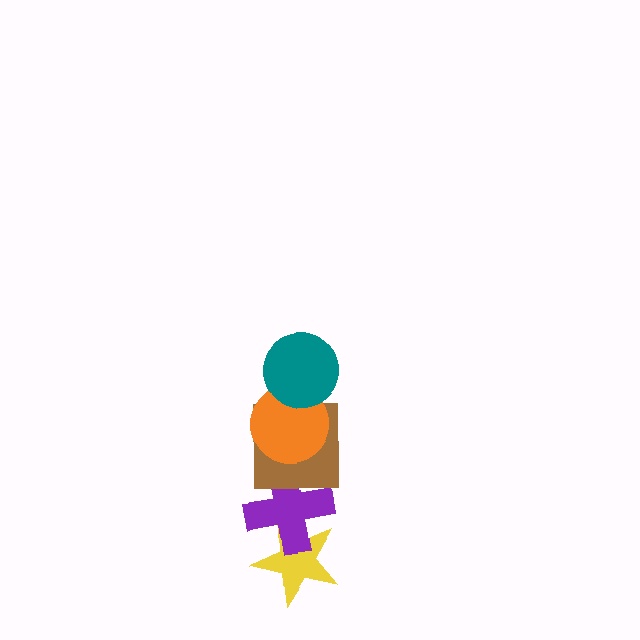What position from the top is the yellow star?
The yellow star is 5th from the top.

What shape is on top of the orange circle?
The teal circle is on top of the orange circle.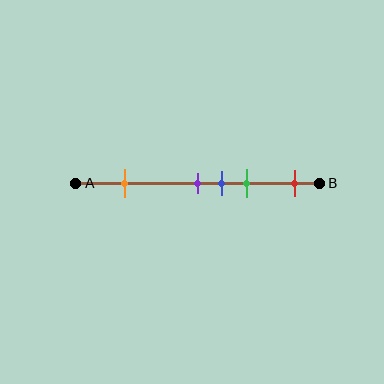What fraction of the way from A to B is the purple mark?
The purple mark is approximately 50% (0.5) of the way from A to B.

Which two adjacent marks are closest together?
The purple and blue marks are the closest adjacent pair.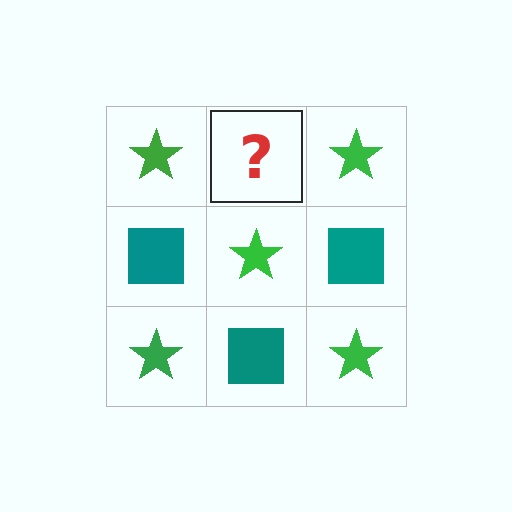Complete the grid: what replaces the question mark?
The question mark should be replaced with a teal square.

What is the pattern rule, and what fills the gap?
The rule is that it alternates green star and teal square in a checkerboard pattern. The gap should be filled with a teal square.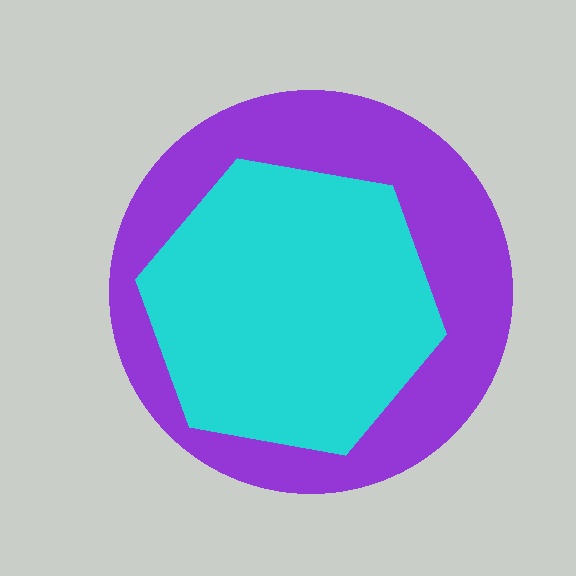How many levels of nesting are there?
2.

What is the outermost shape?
The purple circle.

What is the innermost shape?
The cyan hexagon.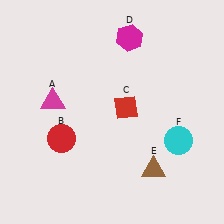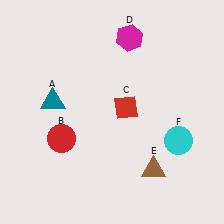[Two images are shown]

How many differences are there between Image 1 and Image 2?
There is 1 difference between the two images.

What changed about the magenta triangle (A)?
In Image 1, A is magenta. In Image 2, it changed to teal.